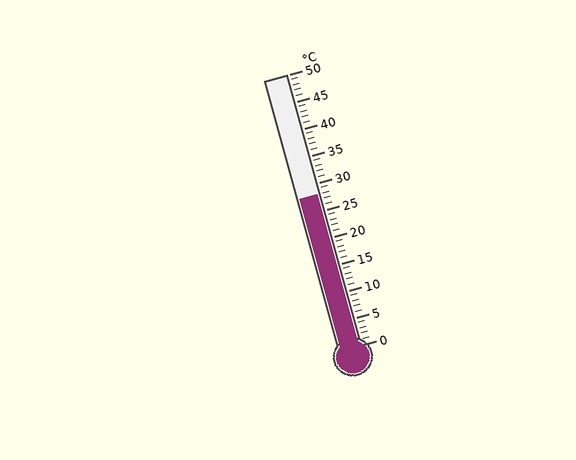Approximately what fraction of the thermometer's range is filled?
The thermometer is filled to approximately 55% of its range.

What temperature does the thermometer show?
The thermometer shows approximately 28°C.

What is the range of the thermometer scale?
The thermometer scale ranges from 0°C to 50°C.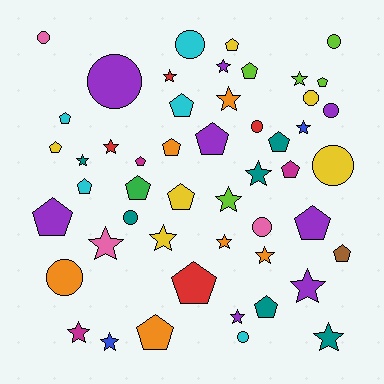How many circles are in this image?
There are 12 circles.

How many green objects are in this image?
There is 1 green object.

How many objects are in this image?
There are 50 objects.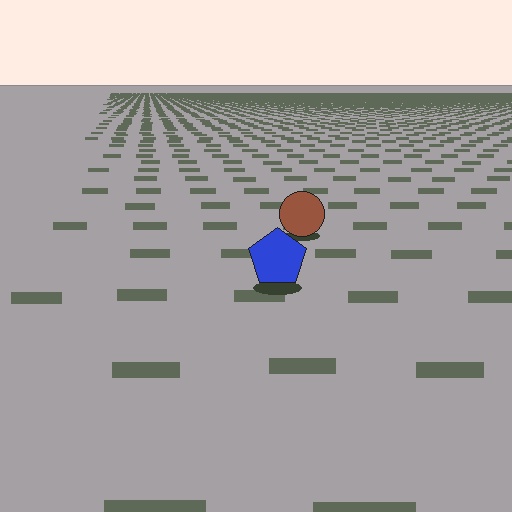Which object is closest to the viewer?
The blue pentagon is closest. The texture marks near it are larger and more spread out.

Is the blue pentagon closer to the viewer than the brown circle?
Yes. The blue pentagon is closer — you can tell from the texture gradient: the ground texture is coarser near it.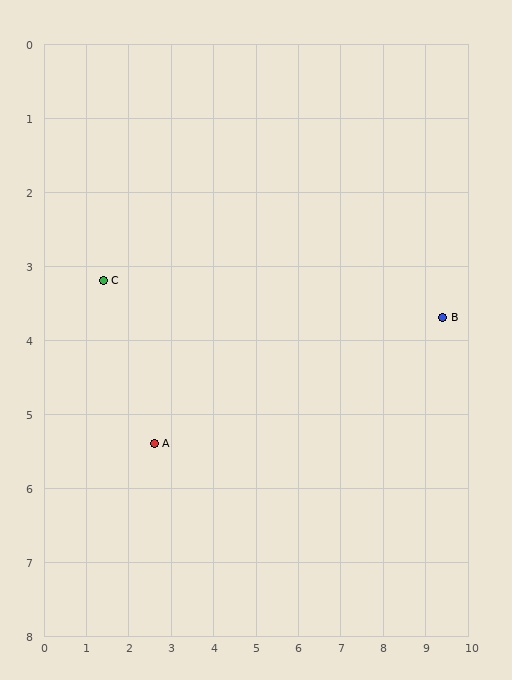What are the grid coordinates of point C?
Point C is at approximately (1.4, 3.2).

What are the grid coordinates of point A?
Point A is at approximately (2.6, 5.4).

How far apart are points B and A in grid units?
Points B and A are about 7.0 grid units apart.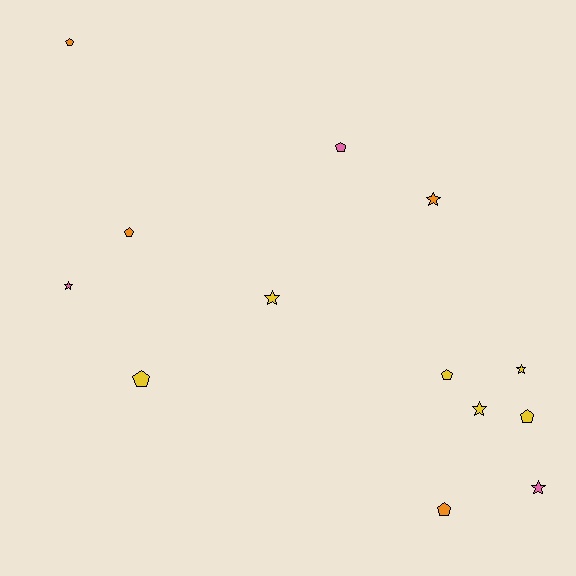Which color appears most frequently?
Yellow, with 6 objects.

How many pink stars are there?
There are 2 pink stars.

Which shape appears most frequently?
Pentagon, with 7 objects.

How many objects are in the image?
There are 13 objects.